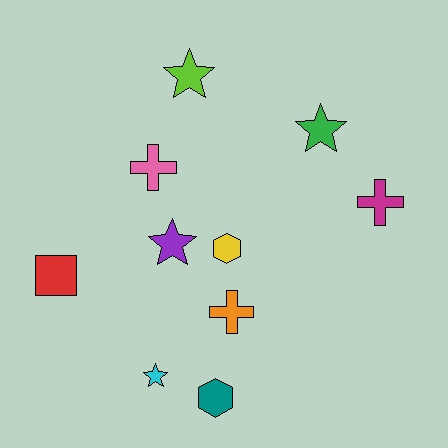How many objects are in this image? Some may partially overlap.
There are 10 objects.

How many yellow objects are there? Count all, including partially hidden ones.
There is 1 yellow object.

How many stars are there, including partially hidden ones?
There are 4 stars.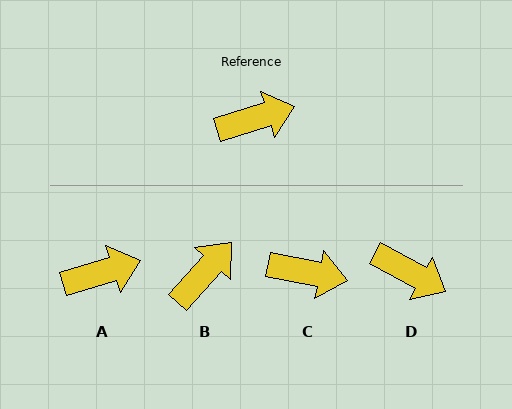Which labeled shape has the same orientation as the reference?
A.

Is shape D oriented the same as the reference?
No, it is off by about 46 degrees.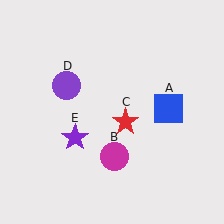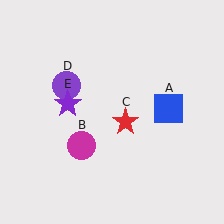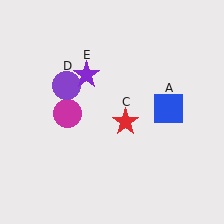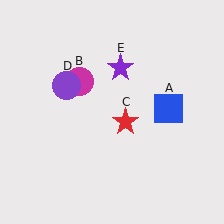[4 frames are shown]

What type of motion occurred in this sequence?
The magenta circle (object B), purple star (object E) rotated clockwise around the center of the scene.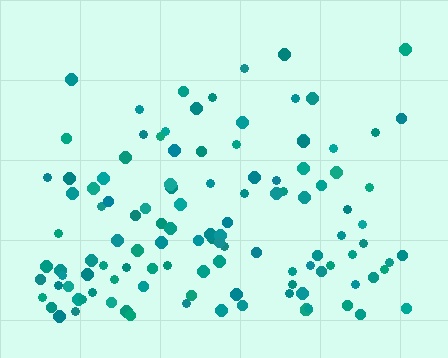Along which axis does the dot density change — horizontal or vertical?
Vertical.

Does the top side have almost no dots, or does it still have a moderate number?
Still a moderate number, just noticeably fewer than the bottom.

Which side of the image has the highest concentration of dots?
The bottom.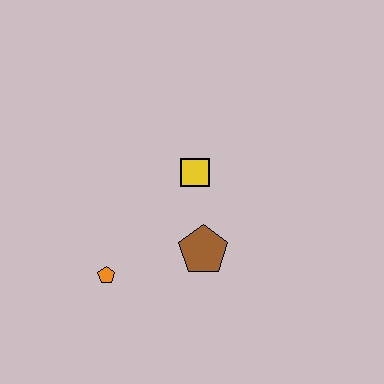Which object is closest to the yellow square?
The brown pentagon is closest to the yellow square.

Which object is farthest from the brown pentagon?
The orange pentagon is farthest from the brown pentagon.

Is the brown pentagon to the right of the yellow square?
Yes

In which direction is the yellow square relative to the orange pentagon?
The yellow square is above the orange pentagon.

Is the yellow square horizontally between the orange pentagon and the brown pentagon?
Yes